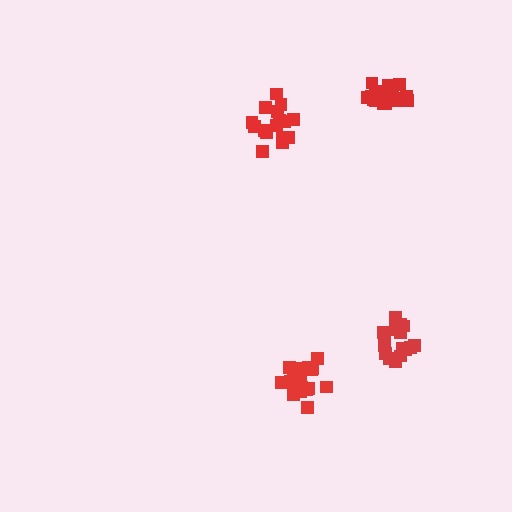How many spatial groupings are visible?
There are 4 spatial groupings.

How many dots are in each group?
Group 1: 20 dots, Group 2: 17 dots, Group 3: 20 dots, Group 4: 18 dots (75 total).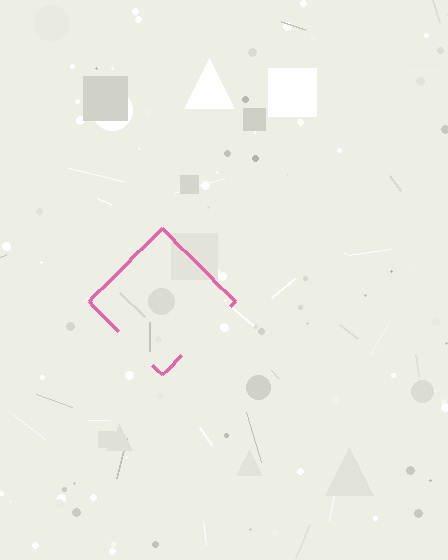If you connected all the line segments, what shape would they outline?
They would outline a diamond.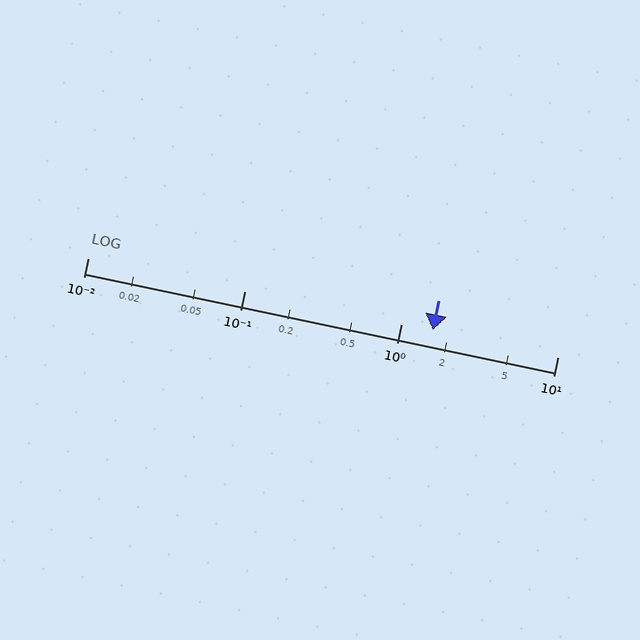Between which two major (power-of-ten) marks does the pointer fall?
The pointer is between 1 and 10.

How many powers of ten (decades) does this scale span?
The scale spans 3 decades, from 0.01 to 10.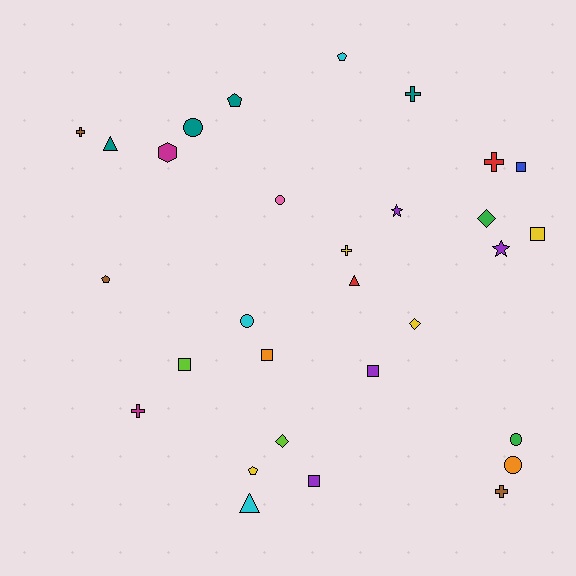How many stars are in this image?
There are 2 stars.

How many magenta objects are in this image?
There are 2 magenta objects.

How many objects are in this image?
There are 30 objects.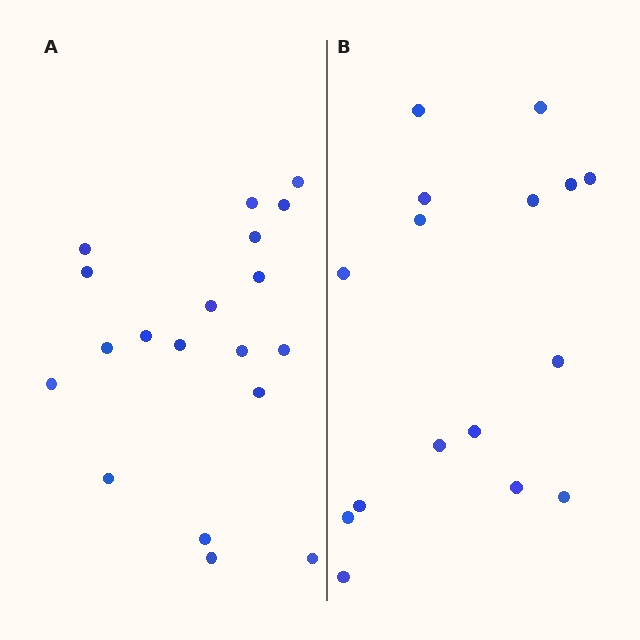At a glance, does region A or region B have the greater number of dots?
Region A (the left region) has more dots.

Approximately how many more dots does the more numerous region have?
Region A has just a few more — roughly 2 or 3 more dots than region B.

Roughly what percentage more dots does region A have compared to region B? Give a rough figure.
About 20% more.